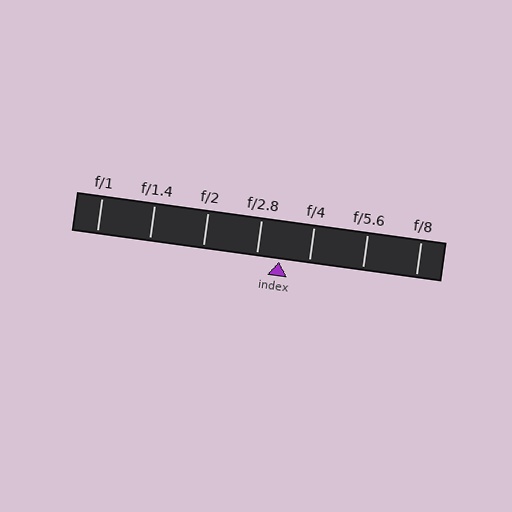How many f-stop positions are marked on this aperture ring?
There are 7 f-stop positions marked.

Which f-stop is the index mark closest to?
The index mark is closest to f/2.8.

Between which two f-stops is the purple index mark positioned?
The index mark is between f/2.8 and f/4.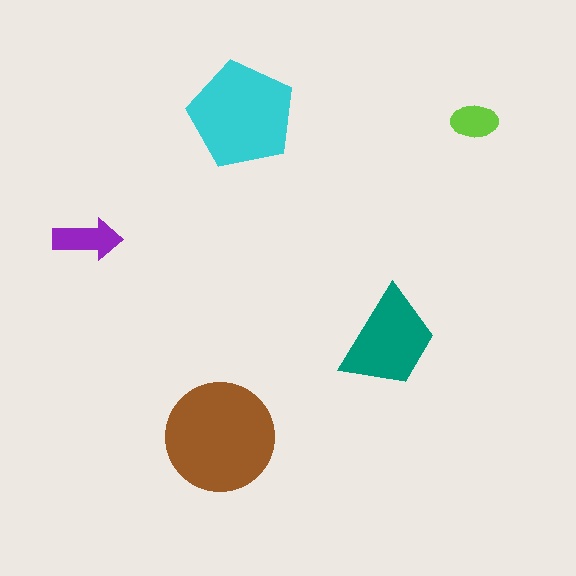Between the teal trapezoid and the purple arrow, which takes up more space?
The teal trapezoid.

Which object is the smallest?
The lime ellipse.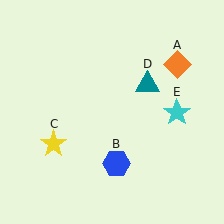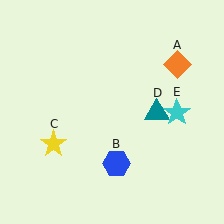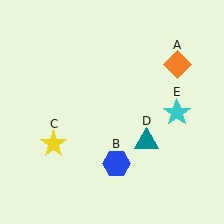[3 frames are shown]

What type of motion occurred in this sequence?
The teal triangle (object D) rotated clockwise around the center of the scene.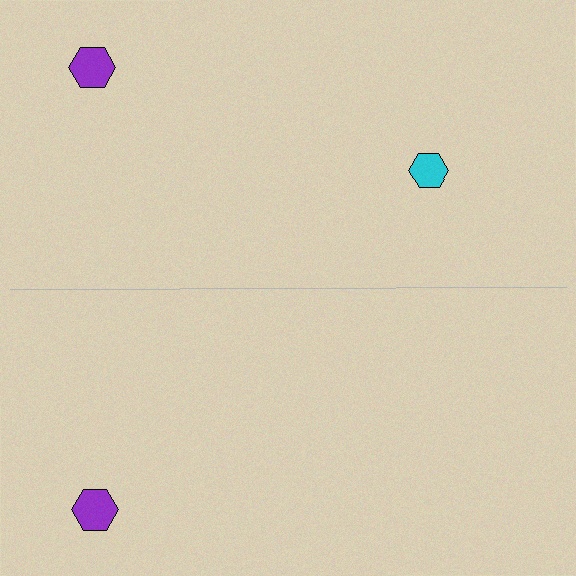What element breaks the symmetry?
A cyan hexagon is missing from the bottom side.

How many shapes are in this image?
There are 3 shapes in this image.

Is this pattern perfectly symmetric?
No, the pattern is not perfectly symmetric. A cyan hexagon is missing from the bottom side.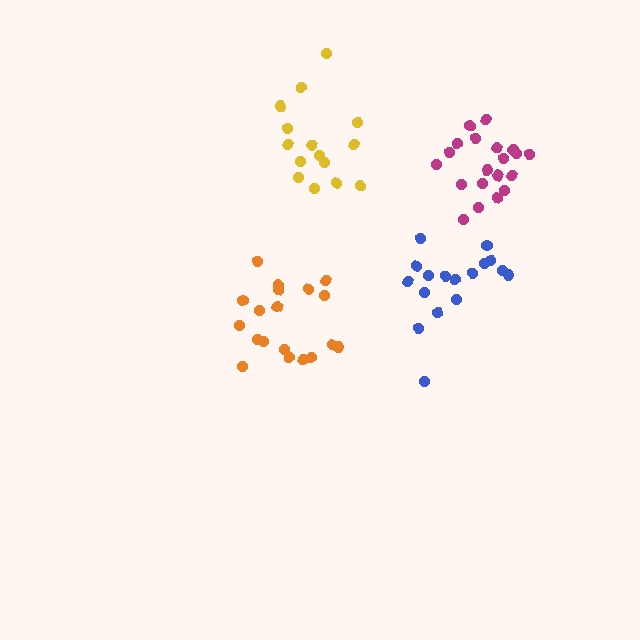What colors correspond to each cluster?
The clusters are colored: blue, yellow, orange, magenta.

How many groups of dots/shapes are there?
There are 4 groups.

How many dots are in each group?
Group 1: 17 dots, Group 2: 15 dots, Group 3: 19 dots, Group 4: 20 dots (71 total).